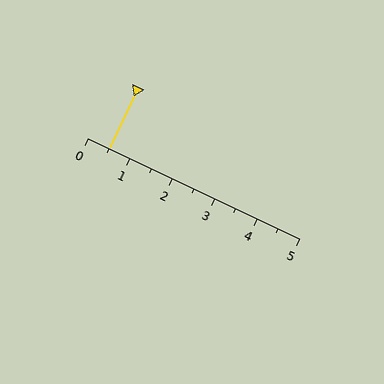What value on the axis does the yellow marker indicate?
The marker indicates approximately 0.5.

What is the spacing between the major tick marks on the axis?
The major ticks are spaced 1 apart.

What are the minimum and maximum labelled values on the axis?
The axis runs from 0 to 5.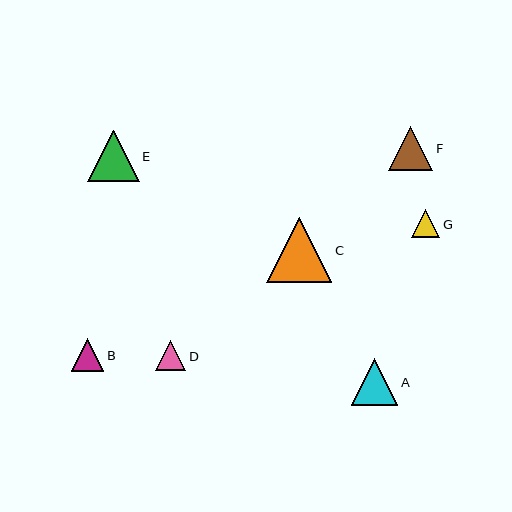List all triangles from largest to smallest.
From largest to smallest: C, E, A, F, B, D, G.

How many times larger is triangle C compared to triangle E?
Triangle C is approximately 1.3 times the size of triangle E.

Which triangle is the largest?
Triangle C is the largest with a size of approximately 65 pixels.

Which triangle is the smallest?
Triangle G is the smallest with a size of approximately 28 pixels.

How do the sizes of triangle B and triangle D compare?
Triangle B and triangle D are approximately the same size.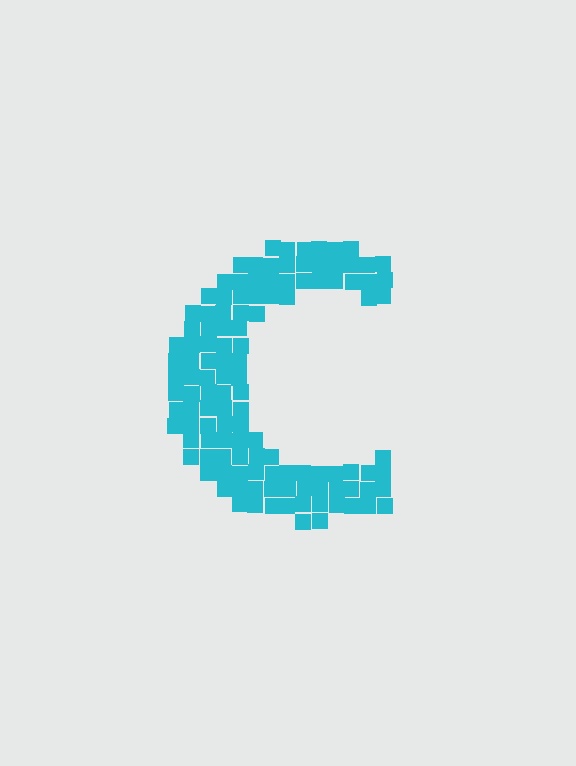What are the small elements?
The small elements are squares.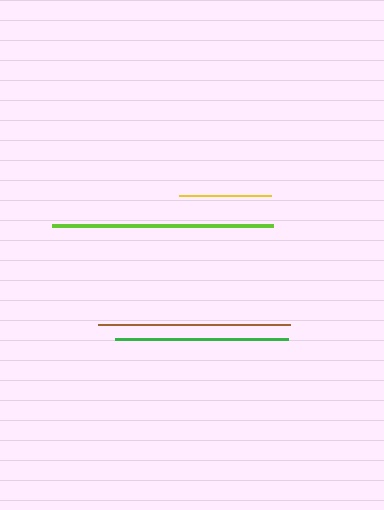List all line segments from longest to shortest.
From longest to shortest: lime, brown, green, yellow.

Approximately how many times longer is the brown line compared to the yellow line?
The brown line is approximately 2.1 times the length of the yellow line.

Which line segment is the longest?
The lime line is the longest at approximately 221 pixels.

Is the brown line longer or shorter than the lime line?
The lime line is longer than the brown line.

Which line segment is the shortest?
The yellow line is the shortest at approximately 92 pixels.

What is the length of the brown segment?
The brown segment is approximately 192 pixels long.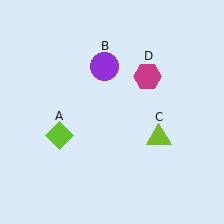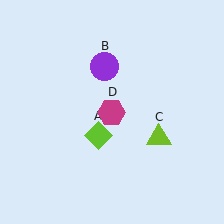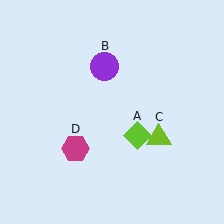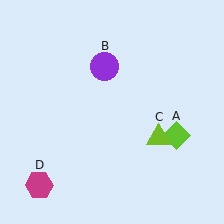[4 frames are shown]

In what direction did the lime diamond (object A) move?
The lime diamond (object A) moved right.